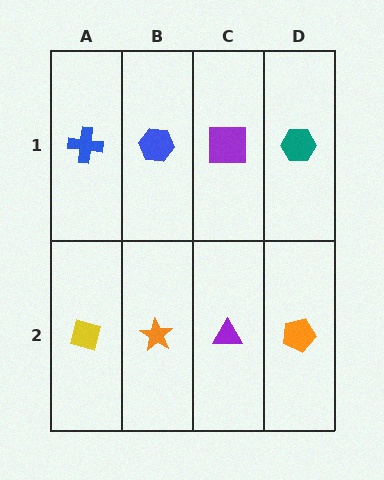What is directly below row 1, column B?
An orange star.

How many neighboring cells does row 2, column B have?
3.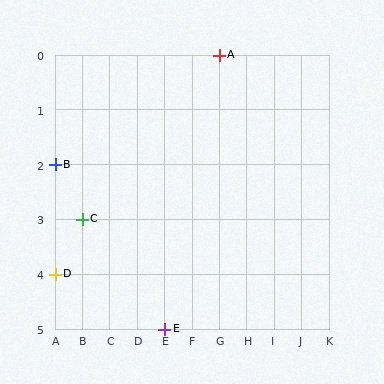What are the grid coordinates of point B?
Point B is at grid coordinates (A, 2).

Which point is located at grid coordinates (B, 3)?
Point C is at (B, 3).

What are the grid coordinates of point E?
Point E is at grid coordinates (E, 5).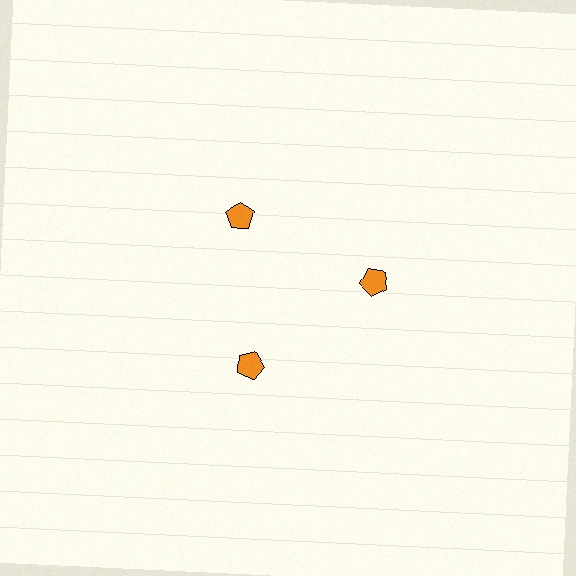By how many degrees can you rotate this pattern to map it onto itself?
The pattern maps onto itself every 120 degrees of rotation.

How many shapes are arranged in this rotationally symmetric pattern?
There are 3 shapes, arranged in 3 groups of 1.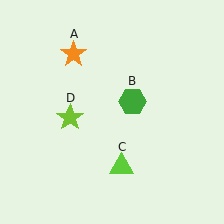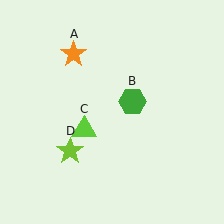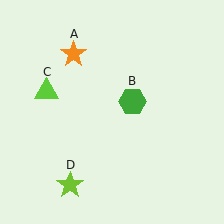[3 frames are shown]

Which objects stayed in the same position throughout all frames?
Orange star (object A) and green hexagon (object B) remained stationary.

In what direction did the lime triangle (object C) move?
The lime triangle (object C) moved up and to the left.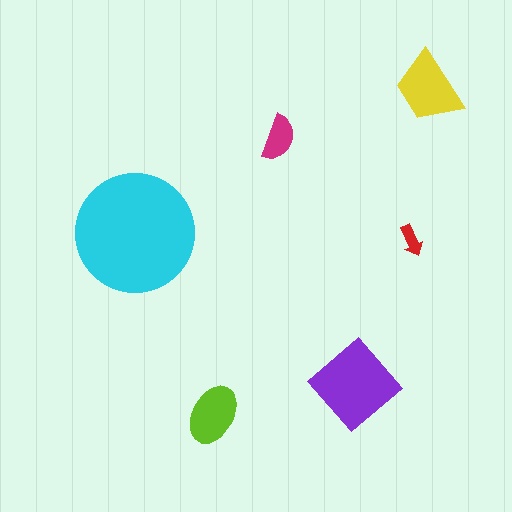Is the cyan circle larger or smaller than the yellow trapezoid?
Larger.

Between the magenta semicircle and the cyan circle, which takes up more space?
The cyan circle.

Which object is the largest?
The cyan circle.